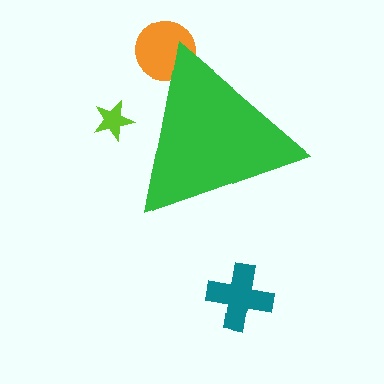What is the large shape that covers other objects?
A green triangle.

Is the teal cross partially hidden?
No, the teal cross is fully visible.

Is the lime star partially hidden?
Yes, the lime star is partially hidden behind the green triangle.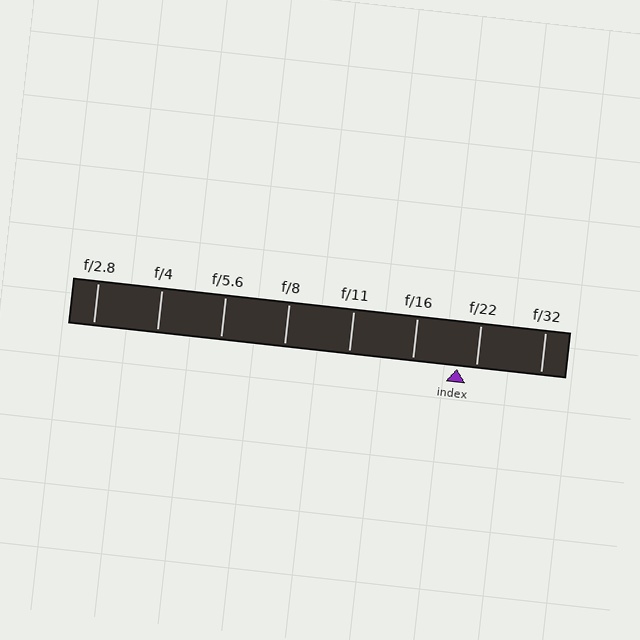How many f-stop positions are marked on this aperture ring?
There are 8 f-stop positions marked.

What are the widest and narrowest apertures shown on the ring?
The widest aperture shown is f/2.8 and the narrowest is f/32.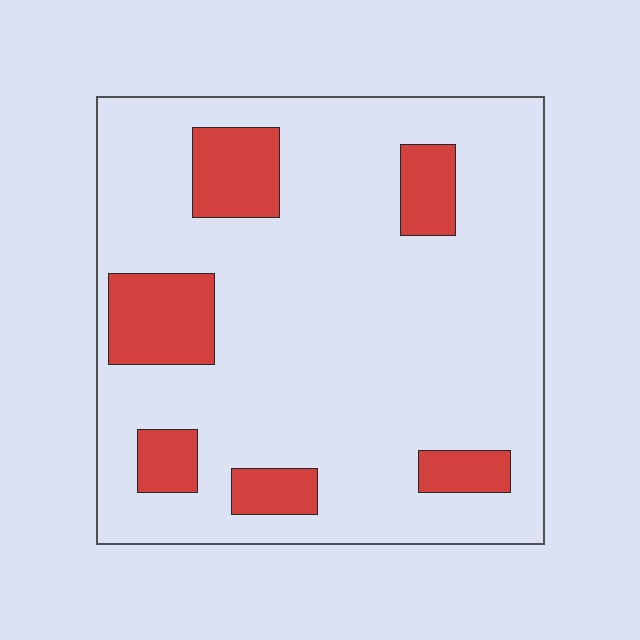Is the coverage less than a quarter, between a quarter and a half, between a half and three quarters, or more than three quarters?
Less than a quarter.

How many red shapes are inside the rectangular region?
6.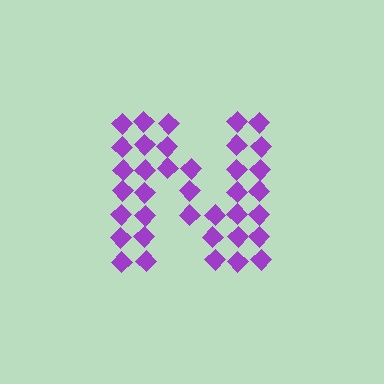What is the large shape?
The large shape is the letter N.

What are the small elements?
The small elements are diamonds.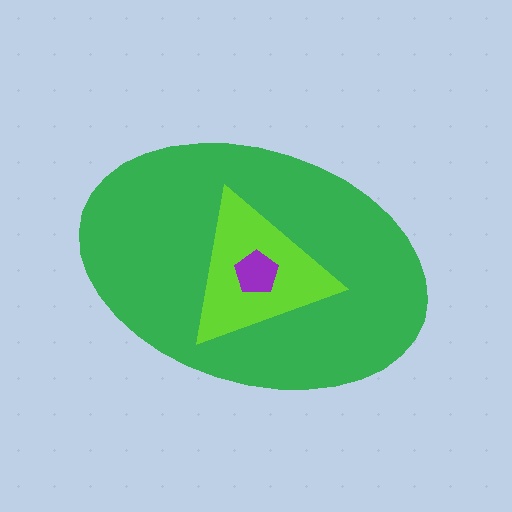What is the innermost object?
The purple pentagon.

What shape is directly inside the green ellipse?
The lime triangle.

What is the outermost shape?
The green ellipse.